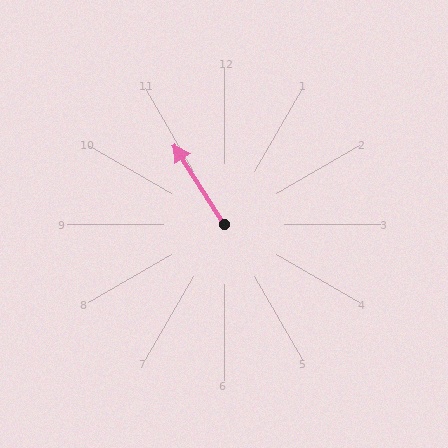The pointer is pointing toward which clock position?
Roughly 11 o'clock.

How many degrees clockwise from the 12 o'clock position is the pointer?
Approximately 328 degrees.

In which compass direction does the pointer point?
Northwest.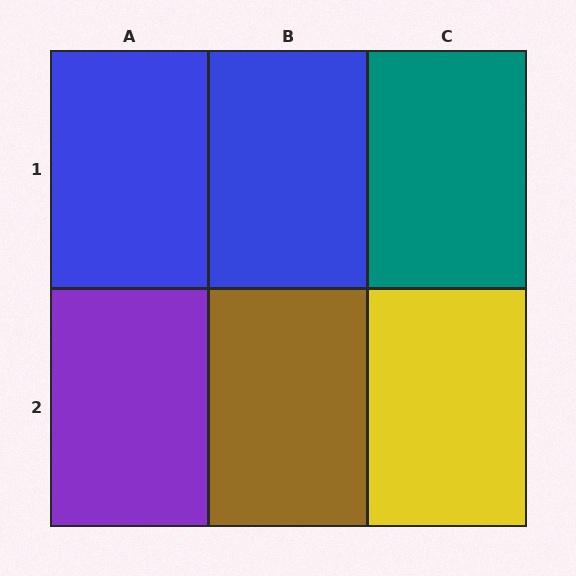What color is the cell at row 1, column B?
Blue.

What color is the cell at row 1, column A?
Blue.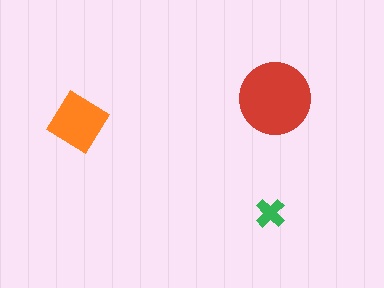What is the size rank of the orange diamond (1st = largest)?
2nd.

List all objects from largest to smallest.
The red circle, the orange diamond, the green cross.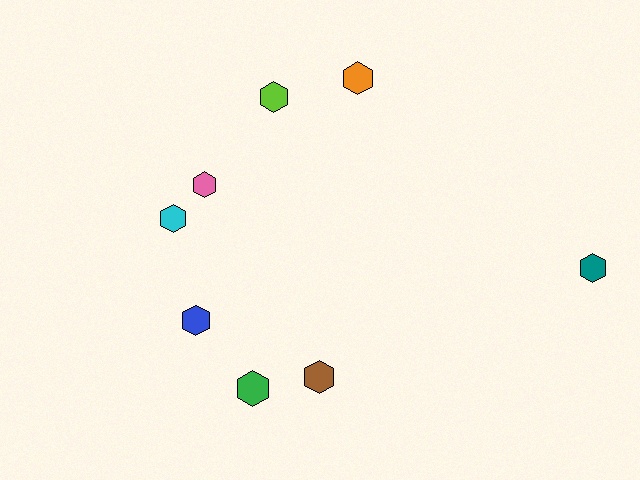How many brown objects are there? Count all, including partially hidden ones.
There is 1 brown object.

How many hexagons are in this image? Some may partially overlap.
There are 8 hexagons.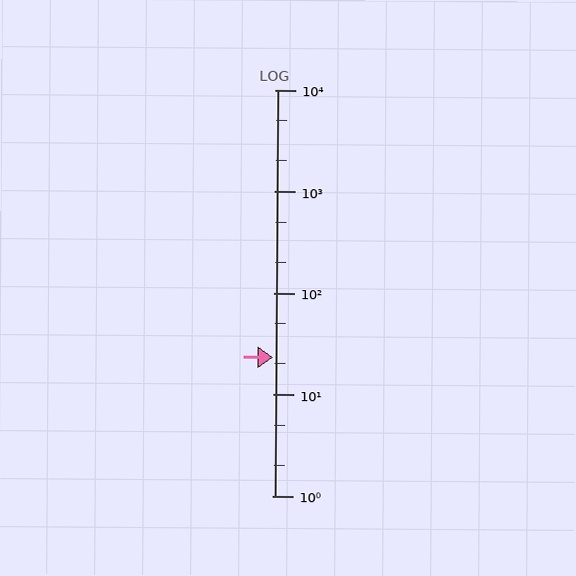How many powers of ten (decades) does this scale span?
The scale spans 4 decades, from 1 to 10000.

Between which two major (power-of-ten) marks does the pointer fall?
The pointer is between 10 and 100.